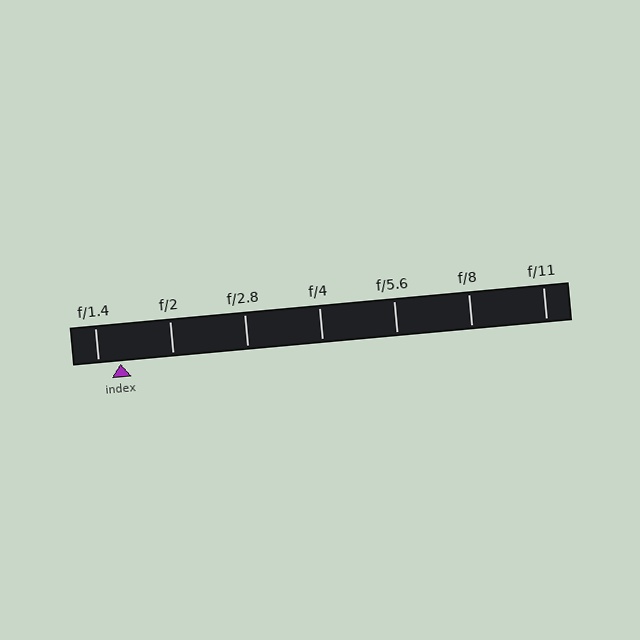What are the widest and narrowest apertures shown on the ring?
The widest aperture shown is f/1.4 and the narrowest is f/11.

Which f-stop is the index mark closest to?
The index mark is closest to f/1.4.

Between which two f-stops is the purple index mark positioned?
The index mark is between f/1.4 and f/2.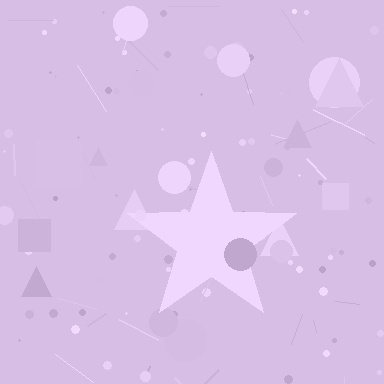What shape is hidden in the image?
A star is hidden in the image.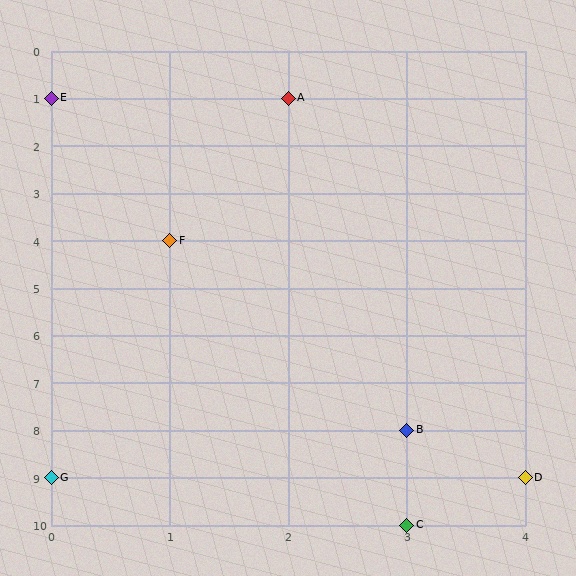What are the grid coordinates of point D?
Point D is at grid coordinates (4, 9).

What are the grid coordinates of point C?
Point C is at grid coordinates (3, 10).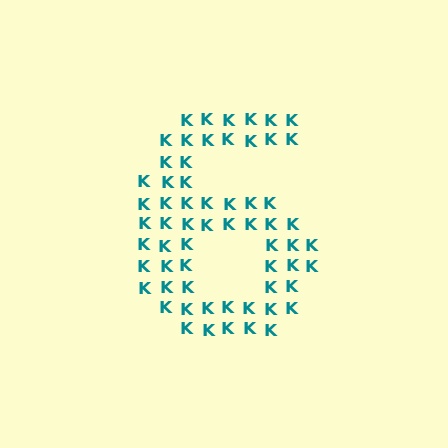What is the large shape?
The large shape is the digit 6.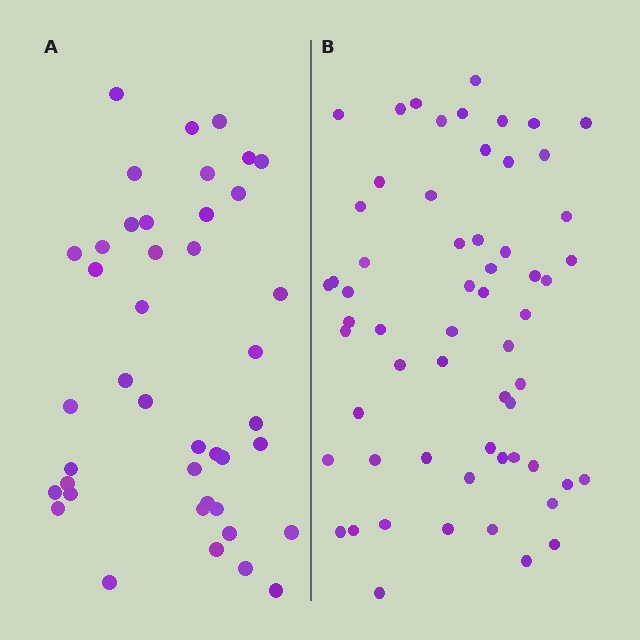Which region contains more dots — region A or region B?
Region B (the right region) has more dots.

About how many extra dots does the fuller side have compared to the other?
Region B has approximately 20 more dots than region A.